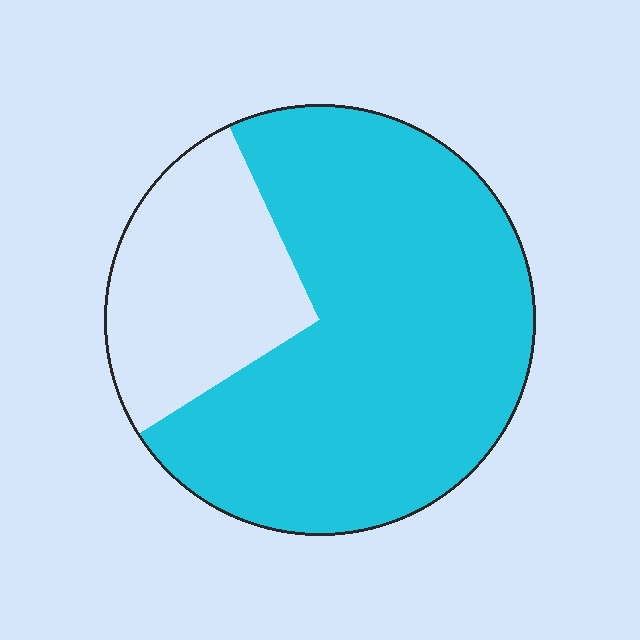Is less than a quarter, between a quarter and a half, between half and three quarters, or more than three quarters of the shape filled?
Between half and three quarters.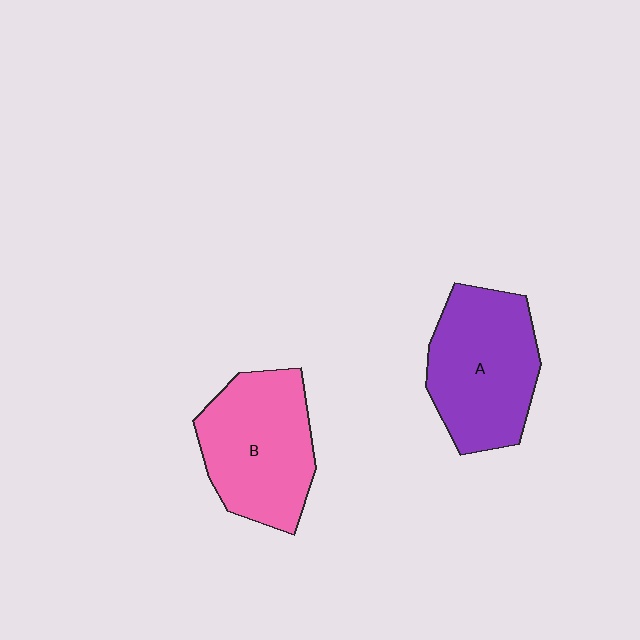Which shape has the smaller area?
Shape B (pink).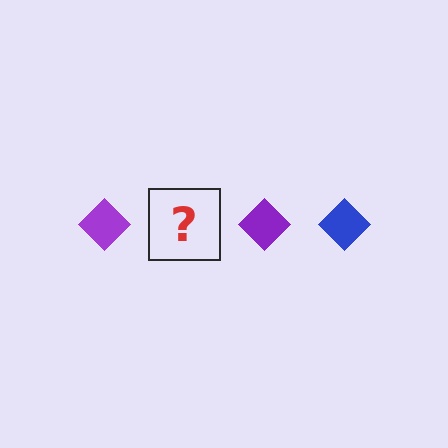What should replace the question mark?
The question mark should be replaced with a blue diamond.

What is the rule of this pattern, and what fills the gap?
The rule is that the pattern cycles through purple, blue diamonds. The gap should be filled with a blue diamond.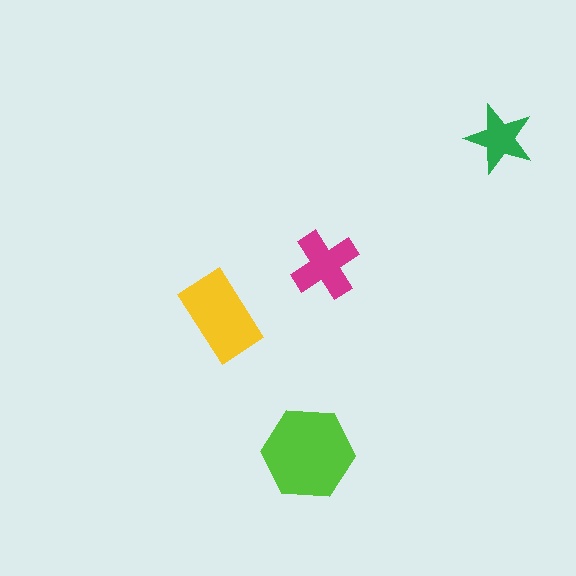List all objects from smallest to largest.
The green star, the magenta cross, the yellow rectangle, the lime hexagon.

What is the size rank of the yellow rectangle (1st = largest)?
2nd.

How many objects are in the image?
There are 4 objects in the image.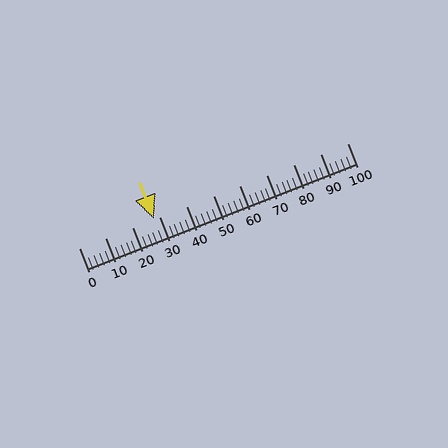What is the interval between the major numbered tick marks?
The major tick marks are spaced 10 units apart.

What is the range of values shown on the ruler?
The ruler shows values from 0 to 100.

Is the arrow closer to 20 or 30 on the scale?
The arrow is closer to 30.